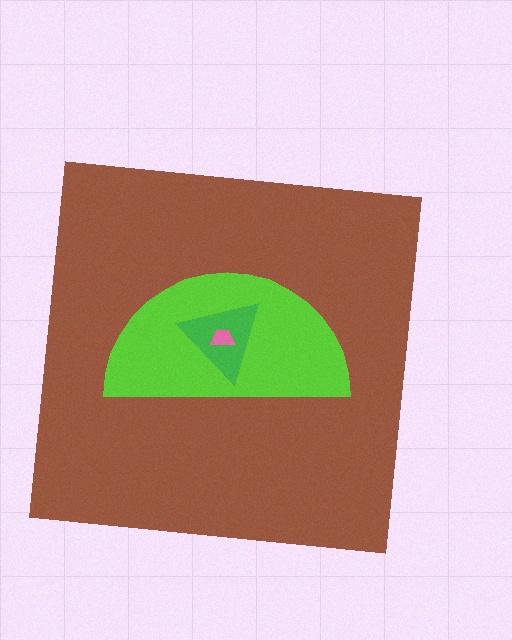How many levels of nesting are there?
4.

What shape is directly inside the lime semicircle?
The green triangle.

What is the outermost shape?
The brown square.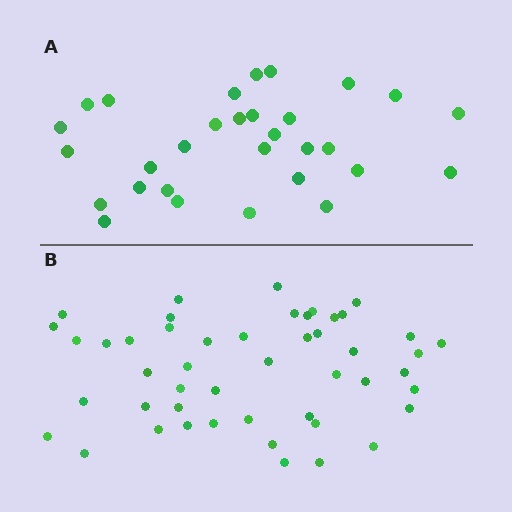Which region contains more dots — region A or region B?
Region B (the bottom region) has more dots.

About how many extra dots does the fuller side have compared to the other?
Region B has approximately 20 more dots than region A.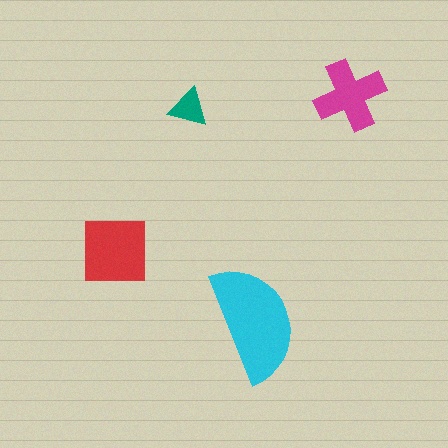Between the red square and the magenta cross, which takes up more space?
The red square.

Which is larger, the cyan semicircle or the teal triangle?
The cyan semicircle.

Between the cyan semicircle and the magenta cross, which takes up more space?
The cyan semicircle.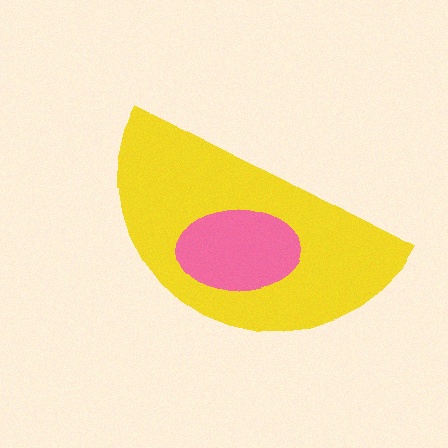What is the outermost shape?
The yellow semicircle.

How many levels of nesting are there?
2.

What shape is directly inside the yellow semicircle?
The pink ellipse.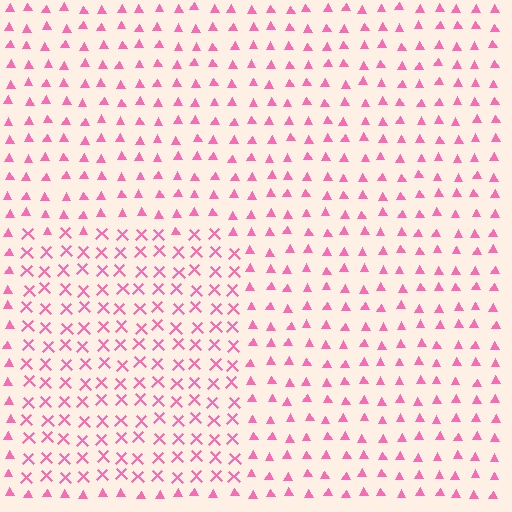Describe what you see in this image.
The image is filled with small pink elements arranged in a uniform grid. A rectangle-shaped region contains X marks, while the surrounding area contains triangles. The boundary is defined purely by the change in element shape.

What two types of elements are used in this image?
The image uses X marks inside the rectangle region and triangles outside it.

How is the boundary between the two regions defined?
The boundary is defined by a change in element shape: X marks inside vs. triangles outside. All elements share the same color and spacing.